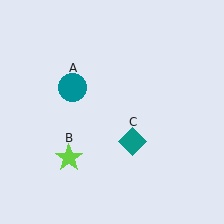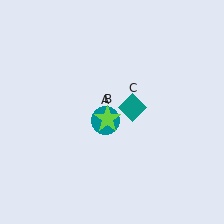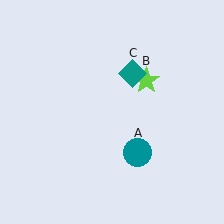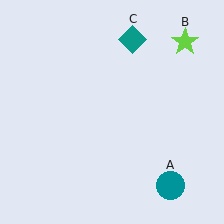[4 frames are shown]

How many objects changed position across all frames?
3 objects changed position: teal circle (object A), lime star (object B), teal diamond (object C).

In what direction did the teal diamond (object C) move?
The teal diamond (object C) moved up.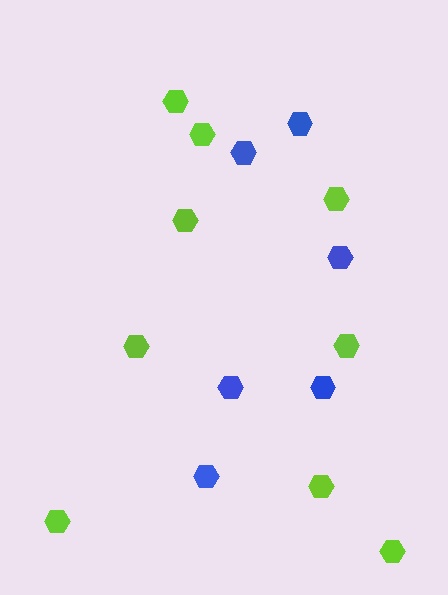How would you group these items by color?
There are 2 groups: one group of blue hexagons (6) and one group of lime hexagons (9).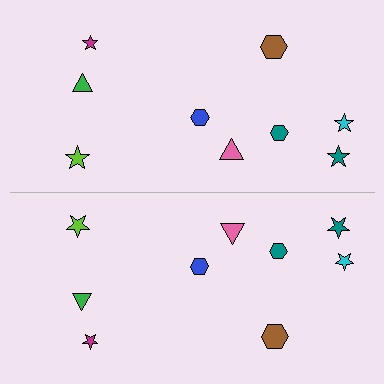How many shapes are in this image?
There are 18 shapes in this image.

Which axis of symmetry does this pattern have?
The pattern has a horizontal axis of symmetry running through the center of the image.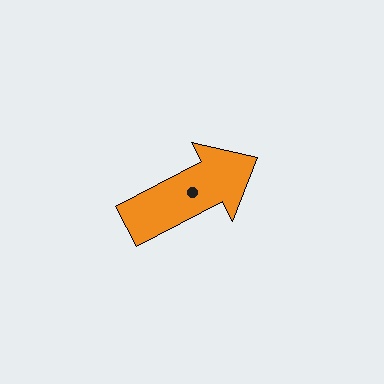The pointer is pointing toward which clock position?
Roughly 2 o'clock.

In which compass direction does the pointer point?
Northeast.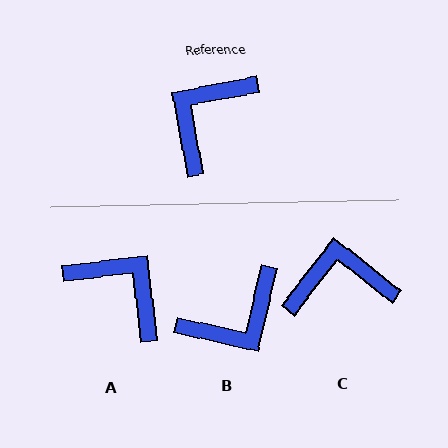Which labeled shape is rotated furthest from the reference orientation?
B, about 157 degrees away.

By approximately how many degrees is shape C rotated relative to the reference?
Approximately 48 degrees clockwise.